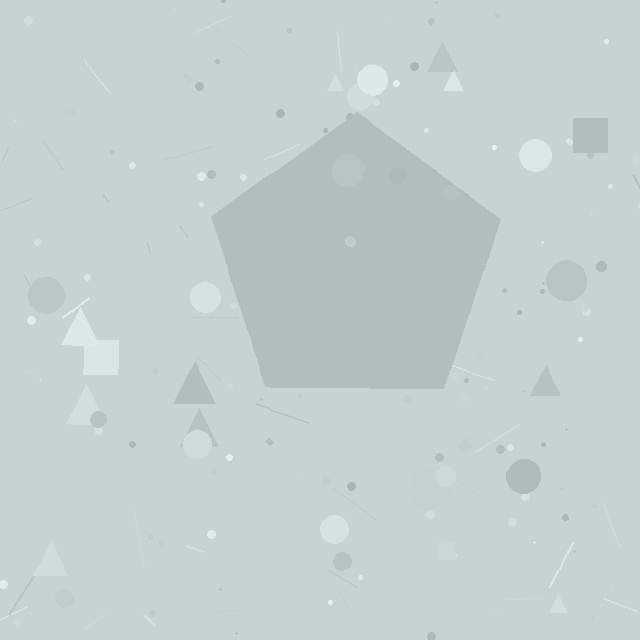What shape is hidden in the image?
A pentagon is hidden in the image.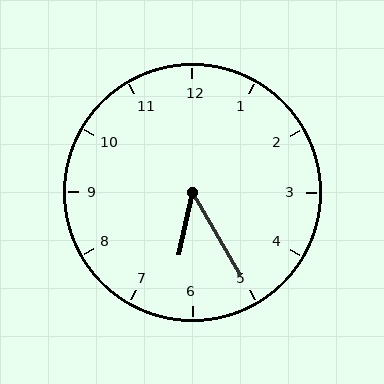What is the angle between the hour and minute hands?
Approximately 42 degrees.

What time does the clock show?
6:25.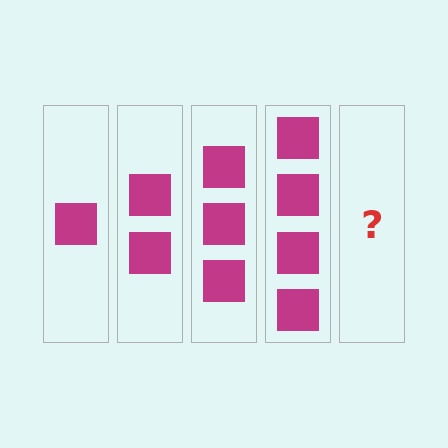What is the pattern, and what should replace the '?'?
The pattern is that each step adds one more square. The '?' should be 5 squares.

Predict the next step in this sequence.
The next step is 5 squares.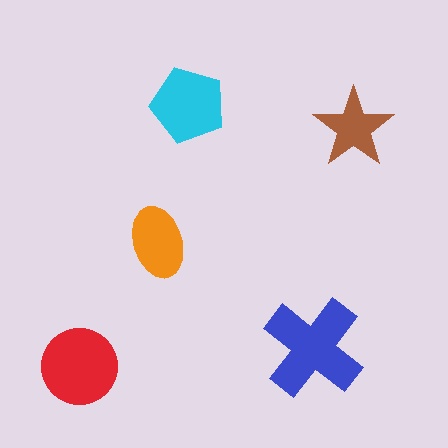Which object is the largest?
The blue cross.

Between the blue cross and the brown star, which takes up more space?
The blue cross.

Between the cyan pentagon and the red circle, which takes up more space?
The red circle.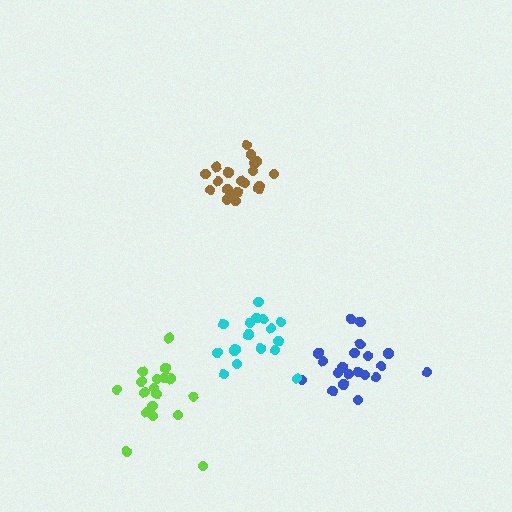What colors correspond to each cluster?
The clusters are colored: lime, blue, brown, cyan.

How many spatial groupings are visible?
There are 4 spatial groupings.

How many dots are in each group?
Group 1: 18 dots, Group 2: 20 dots, Group 3: 20 dots, Group 4: 18 dots (76 total).